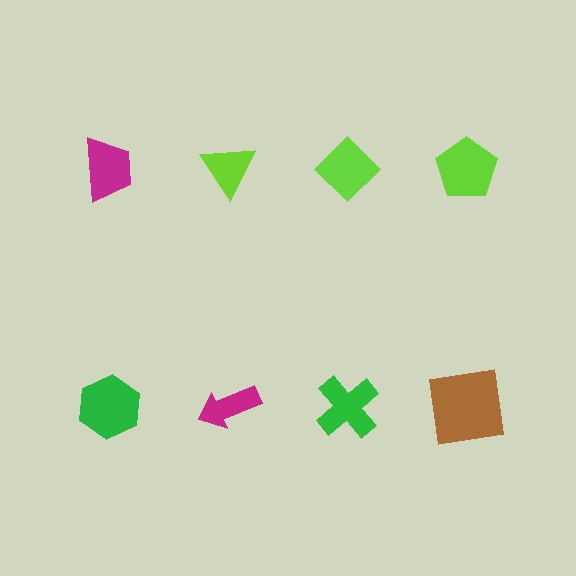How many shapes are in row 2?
4 shapes.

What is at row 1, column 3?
A lime diamond.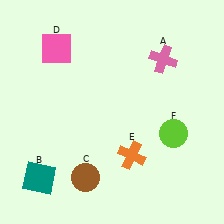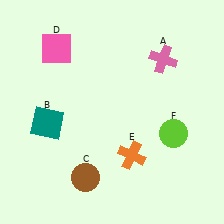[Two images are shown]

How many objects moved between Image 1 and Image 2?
1 object moved between the two images.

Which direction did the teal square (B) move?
The teal square (B) moved up.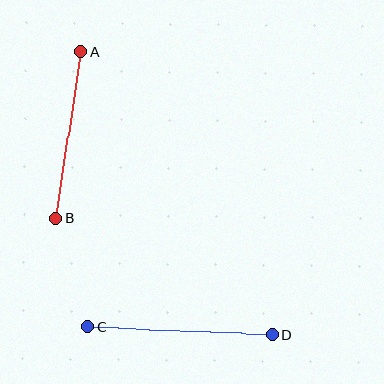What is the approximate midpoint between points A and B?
The midpoint is at approximately (68, 135) pixels.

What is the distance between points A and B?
The distance is approximately 168 pixels.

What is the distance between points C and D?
The distance is approximately 185 pixels.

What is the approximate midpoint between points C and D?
The midpoint is at approximately (180, 331) pixels.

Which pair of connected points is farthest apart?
Points C and D are farthest apart.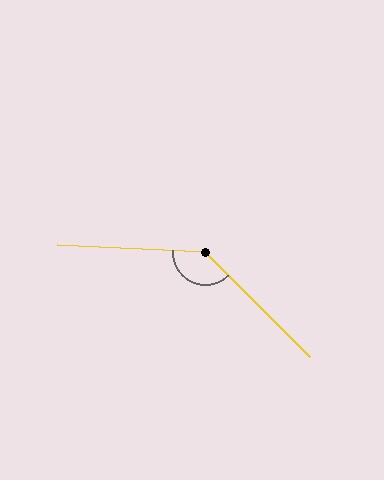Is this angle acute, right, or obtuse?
It is obtuse.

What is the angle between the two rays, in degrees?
Approximately 137 degrees.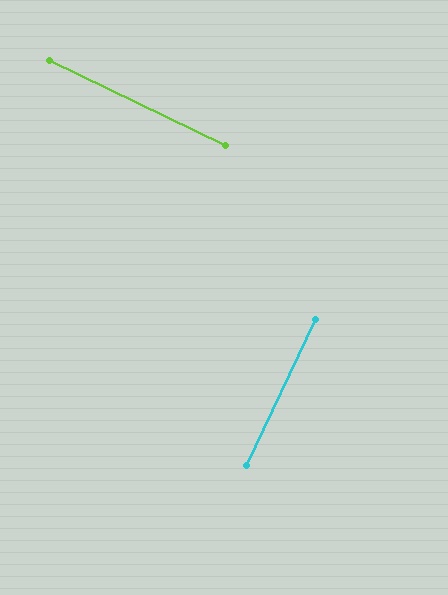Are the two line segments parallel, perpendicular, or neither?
Perpendicular — they meet at approximately 89°.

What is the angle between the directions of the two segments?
Approximately 89 degrees.